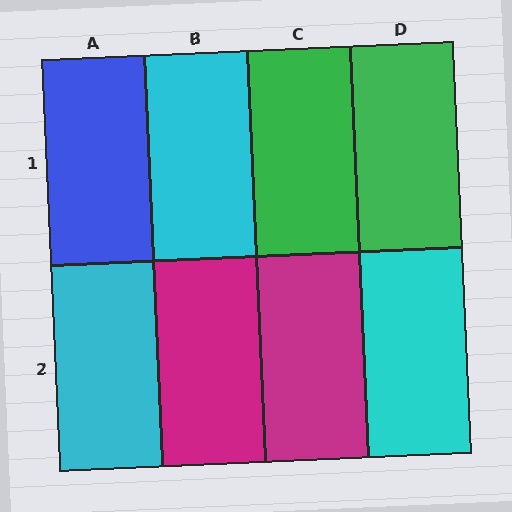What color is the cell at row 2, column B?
Magenta.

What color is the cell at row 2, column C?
Magenta.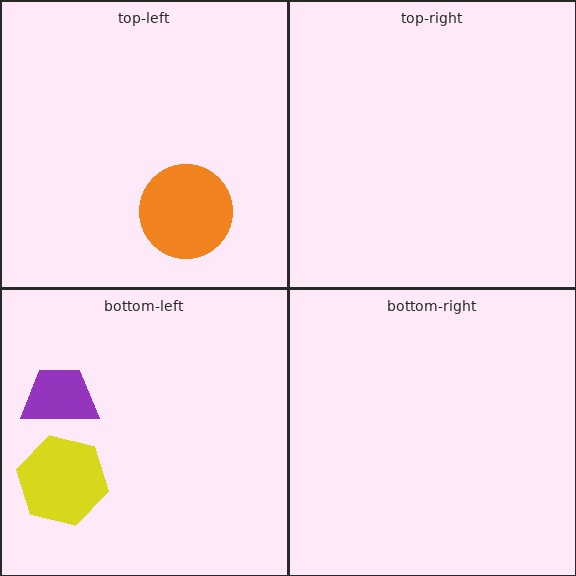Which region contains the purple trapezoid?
The bottom-left region.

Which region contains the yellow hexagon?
The bottom-left region.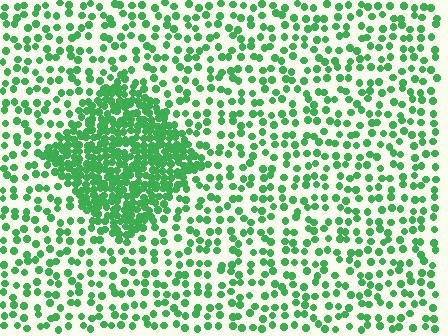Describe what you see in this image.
The image contains small green elements arranged at two different densities. A diamond-shaped region is visible where the elements are more densely packed than the surrounding area.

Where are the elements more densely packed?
The elements are more densely packed inside the diamond boundary.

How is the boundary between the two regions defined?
The boundary is defined by a change in element density (approximately 2.8x ratio). All elements are the same color, size, and shape.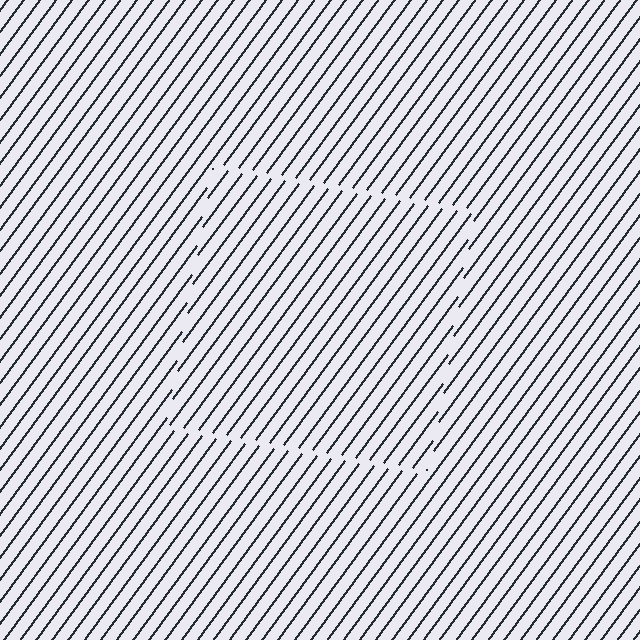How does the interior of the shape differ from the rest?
The interior of the shape contains the same grating, shifted by half a period — the contour is defined by the phase discontinuity where line-ends from the inner and outer gratings abut.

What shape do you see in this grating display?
An illusory square. The interior of the shape contains the same grating, shifted by half a period — the contour is defined by the phase discontinuity where line-ends from the inner and outer gratings abut.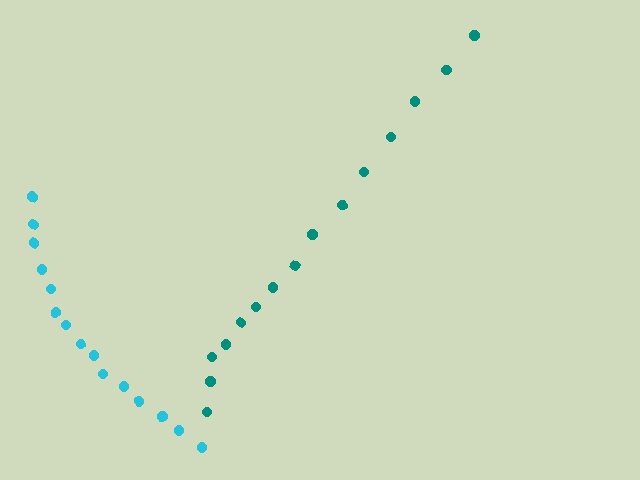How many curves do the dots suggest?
There are 2 distinct paths.